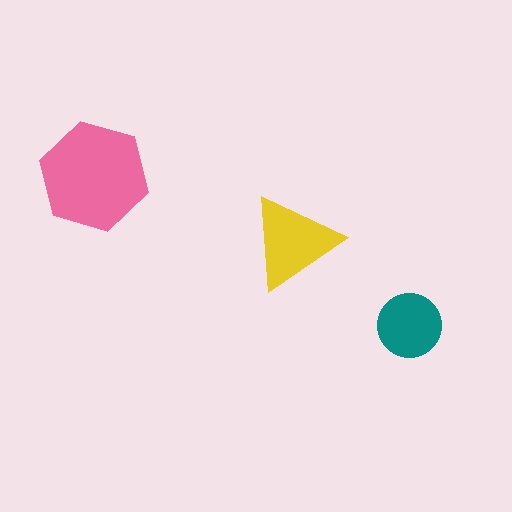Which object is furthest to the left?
The pink hexagon is leftmost.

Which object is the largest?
The pink hexagon.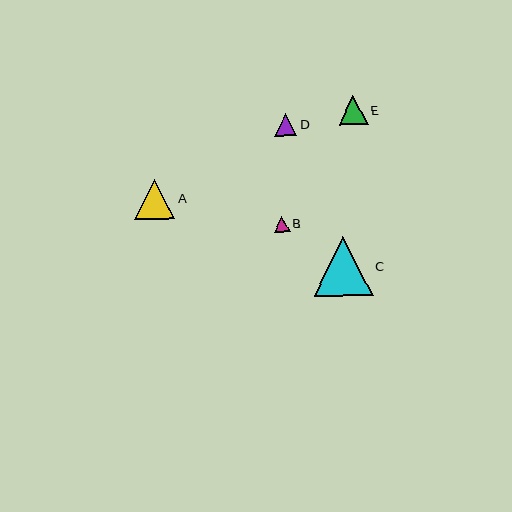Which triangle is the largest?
Triangle C is the largest with a size of approximately 59 pixels.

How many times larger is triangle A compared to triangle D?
Triangle A is approximately 1.8 times the size of triangle D.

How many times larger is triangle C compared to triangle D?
Triangle C is approximately 2.7 times the size of triangle D.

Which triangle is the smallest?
Triangle B is the smallest with a size of approximately 16 pixels.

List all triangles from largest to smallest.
From largest to smallest: C, A, E, D, B.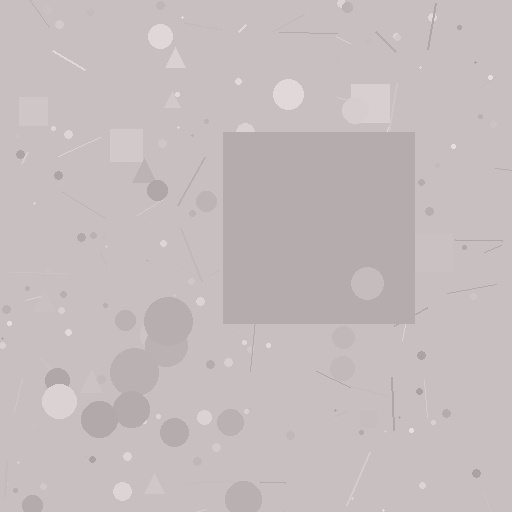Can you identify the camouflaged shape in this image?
The camouflaged shape is a square.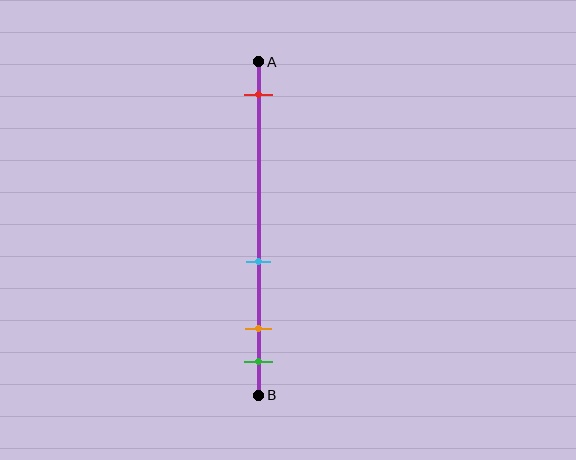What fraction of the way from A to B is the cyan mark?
The cyan mark is approximately 60% (0.6) of the way from A to B.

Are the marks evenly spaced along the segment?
No, the marks are not evenly spaced.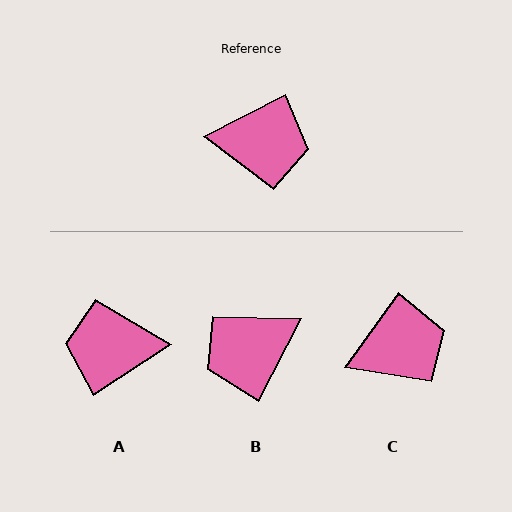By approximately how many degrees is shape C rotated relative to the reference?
Approximately 28 degrees counter-clockwise.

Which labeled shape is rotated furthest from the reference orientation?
A, about 174 degrees away.